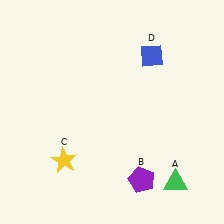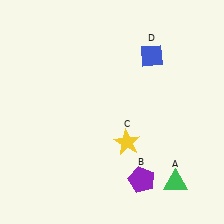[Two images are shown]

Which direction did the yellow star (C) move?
The yellow star (C) moved right.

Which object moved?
The yellow star (C) moved right.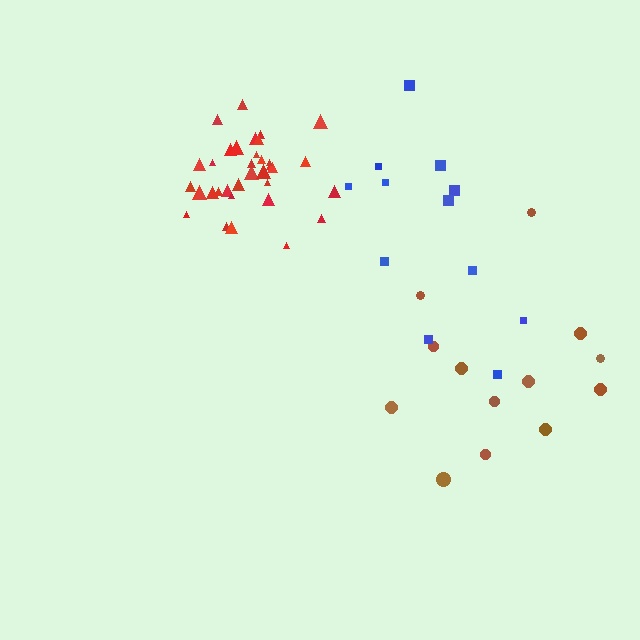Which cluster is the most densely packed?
Red.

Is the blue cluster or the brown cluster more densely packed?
Brown.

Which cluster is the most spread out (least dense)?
Blue.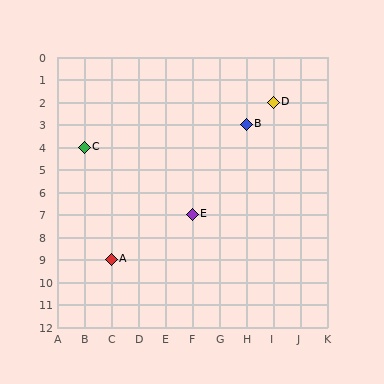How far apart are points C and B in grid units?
Points C and B are 6 columns and 1 row apart (about 6.1 grid units diagonally).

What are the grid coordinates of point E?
Point E is at grid coordinates (F, 7).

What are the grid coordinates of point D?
Point D is at grid coordinates (I, 2).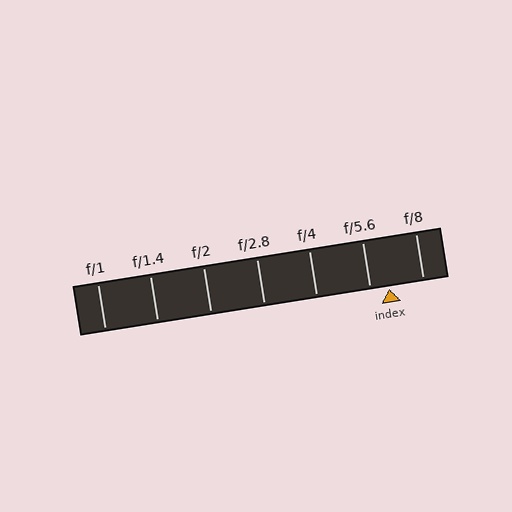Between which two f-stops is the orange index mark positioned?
The index mark is between f/5.6 and f/8.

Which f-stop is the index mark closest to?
The index mark is closest to f/5.6.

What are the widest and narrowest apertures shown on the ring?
The widest aperture shown is f/1 and the narrowest is f/8.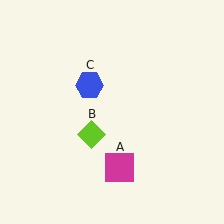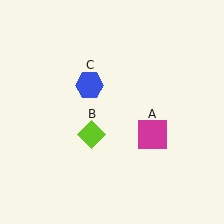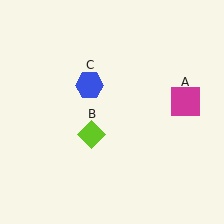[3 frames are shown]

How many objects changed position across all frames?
1 object changed position: magenta square (object A).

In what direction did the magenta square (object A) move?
The magenta square (object A) moved up and to the right.